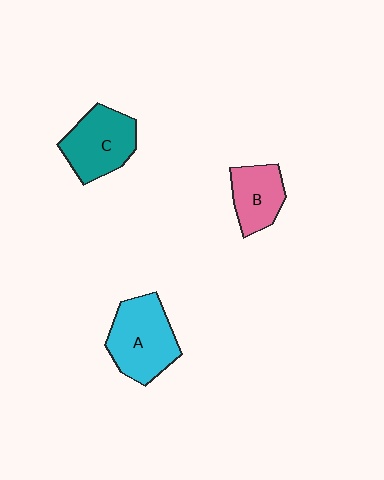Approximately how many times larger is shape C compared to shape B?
Approximately 1.4 times.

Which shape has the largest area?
Shape A (cyan).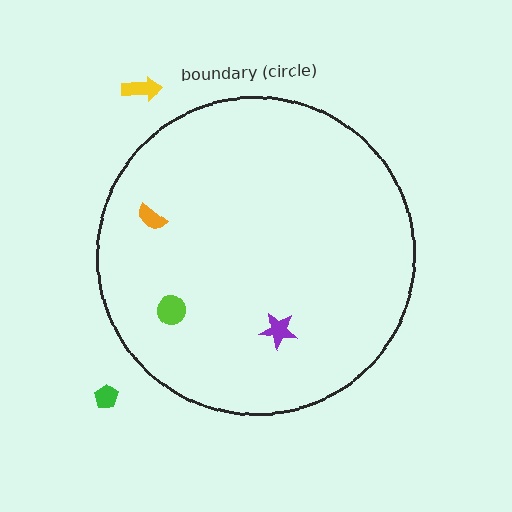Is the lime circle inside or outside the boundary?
Inside.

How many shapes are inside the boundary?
3 inside, 2 outside.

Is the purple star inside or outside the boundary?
Inside.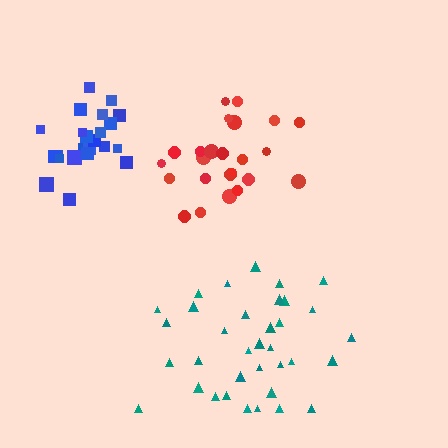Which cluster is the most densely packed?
Blue.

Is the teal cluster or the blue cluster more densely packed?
Blue.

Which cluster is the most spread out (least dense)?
Teal.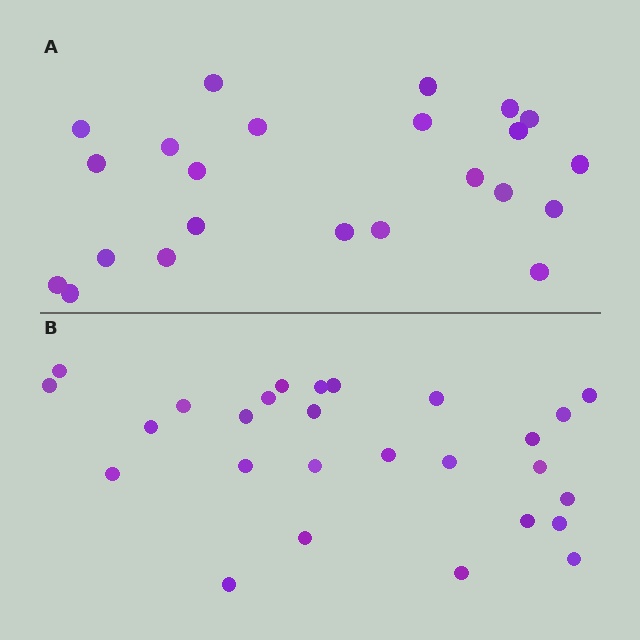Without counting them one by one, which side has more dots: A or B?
Region B (the bottom region) has more dots.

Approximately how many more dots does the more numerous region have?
Region B has about 4 more dots than region A.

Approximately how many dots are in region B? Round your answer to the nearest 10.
About 30 dots. (The exact count is 27, which rounds to 30.)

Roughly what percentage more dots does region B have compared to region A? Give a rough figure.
About 15% more.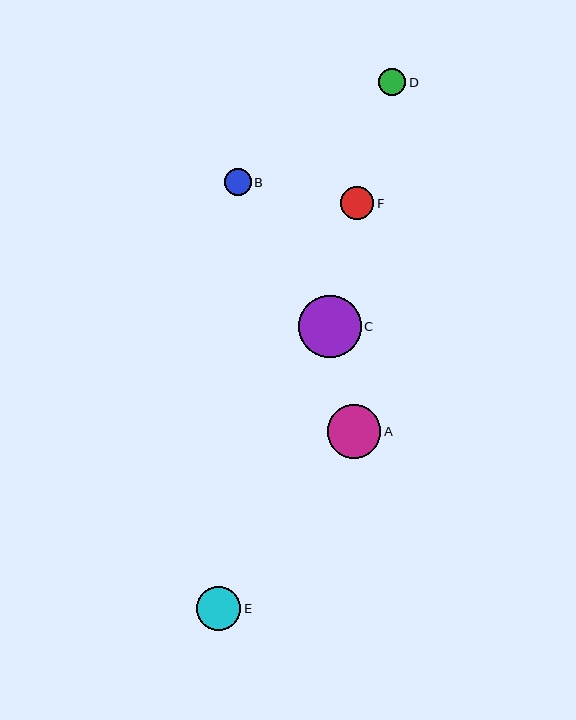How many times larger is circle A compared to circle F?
Circle A is approximately 1.6 times the size of circle F.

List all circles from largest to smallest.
From largest to smallest: C, A, E, F, B, D.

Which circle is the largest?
Circle C is the largest with a size of approximately 63 pixels.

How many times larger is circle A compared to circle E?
Circle A is approximately 1.2 times the size of circle E.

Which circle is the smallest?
Circle D is the smallest with a size of approximately 27 pixels.